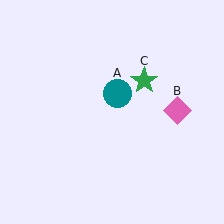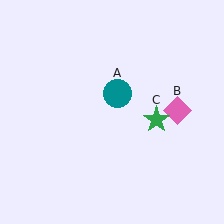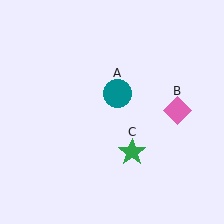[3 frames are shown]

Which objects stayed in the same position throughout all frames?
Teal circle (object A) and pink diamond (object B) remained stationary.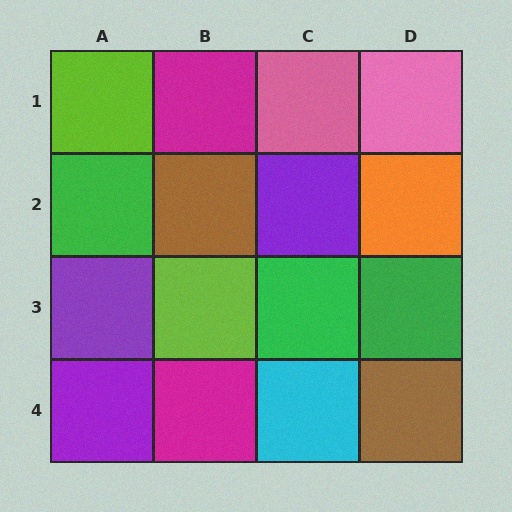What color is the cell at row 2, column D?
Orange.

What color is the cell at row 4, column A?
Purple.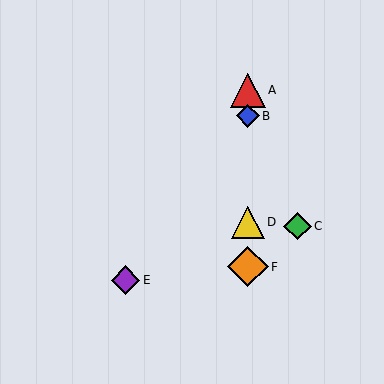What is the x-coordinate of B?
Object B is at x≈248.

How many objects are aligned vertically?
4 objects (A, B, D, F) are aligned vertically.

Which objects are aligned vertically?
Objects A, B, D, F are aligned vertically.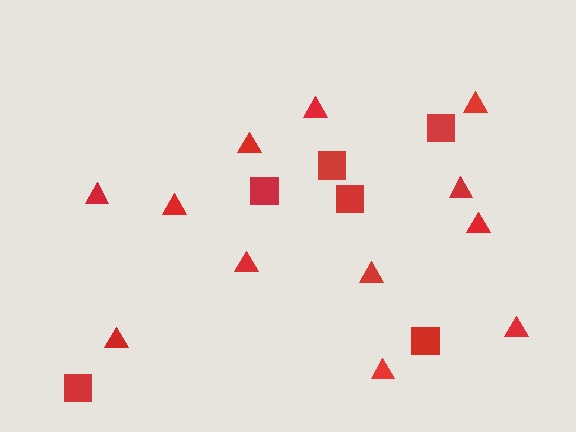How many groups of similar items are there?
There are 2 groups: one group of squares (6) and one group of triangles (12).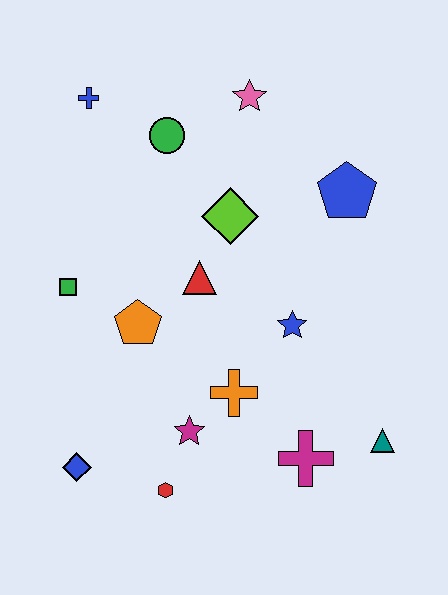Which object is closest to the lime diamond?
The red triangle is closest to the lime diamond.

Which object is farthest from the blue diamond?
The pink star is farthest from the blue diamond.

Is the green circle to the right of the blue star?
No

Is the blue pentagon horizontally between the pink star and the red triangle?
No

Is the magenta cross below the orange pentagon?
Yes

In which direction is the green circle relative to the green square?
The green circle is above the green square.